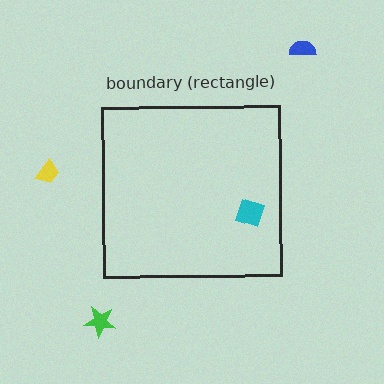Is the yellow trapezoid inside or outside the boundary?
Outside.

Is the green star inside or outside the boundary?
Outside.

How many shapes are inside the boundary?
1 inside, 3 outside.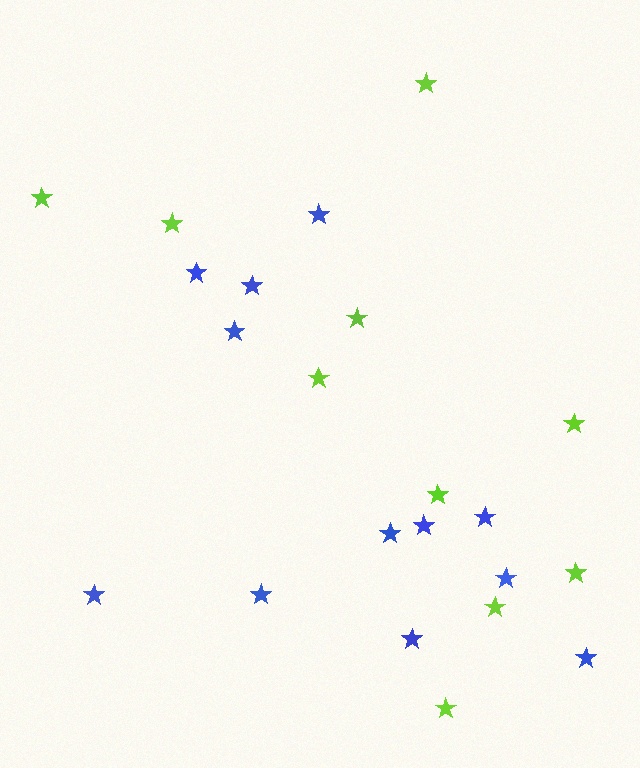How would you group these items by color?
There are 2 groups: one group of blue stars (12) and one group of lime stars (10).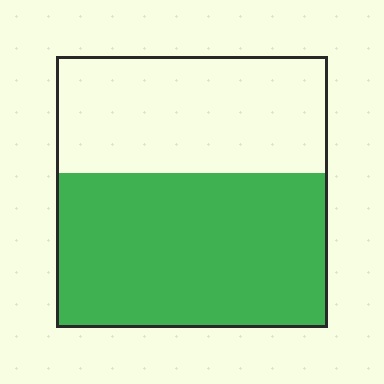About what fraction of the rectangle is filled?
About three fifths (3/5).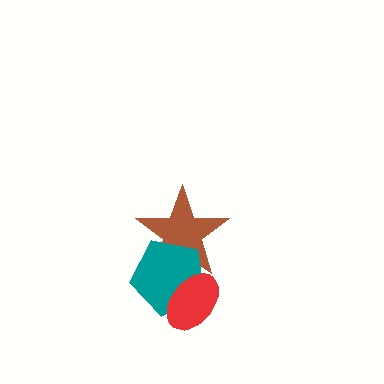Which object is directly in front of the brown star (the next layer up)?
The teal pentagon is directly in front of the brown star.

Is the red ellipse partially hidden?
No, no other shape covers it.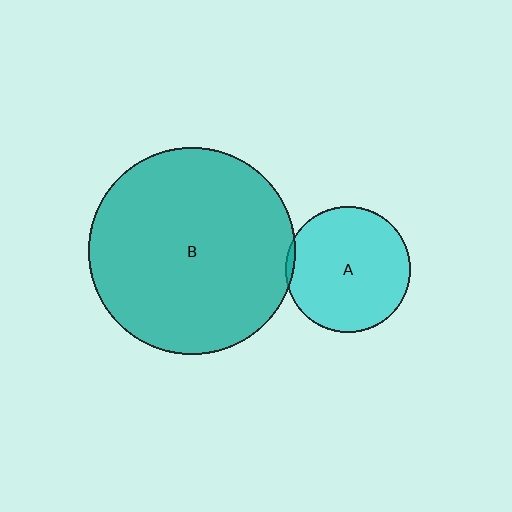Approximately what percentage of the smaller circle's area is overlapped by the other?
Approximately 5%.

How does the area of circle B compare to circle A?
Approximately 2.7 times.